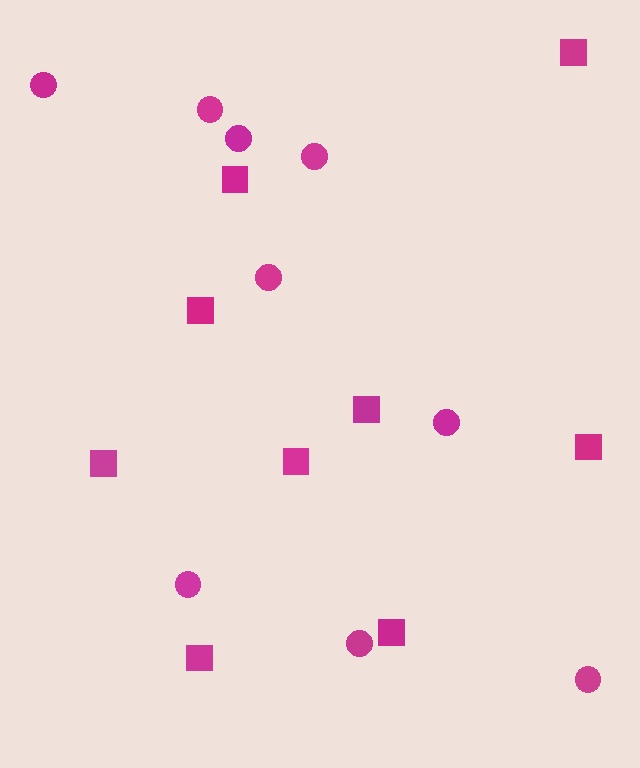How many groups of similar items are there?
There are 2 groups: one group of circles (9) and one group of squares (9).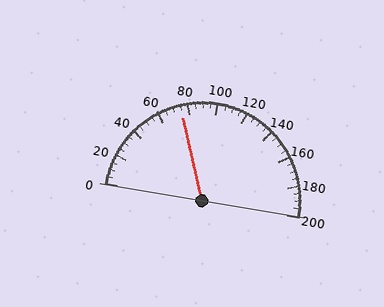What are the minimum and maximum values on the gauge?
The gauge ranges from 0 to 200.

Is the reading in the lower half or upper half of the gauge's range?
The reading is in the lower half of the range (0 to 200).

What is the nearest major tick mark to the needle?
The nearest major tick mark is 80.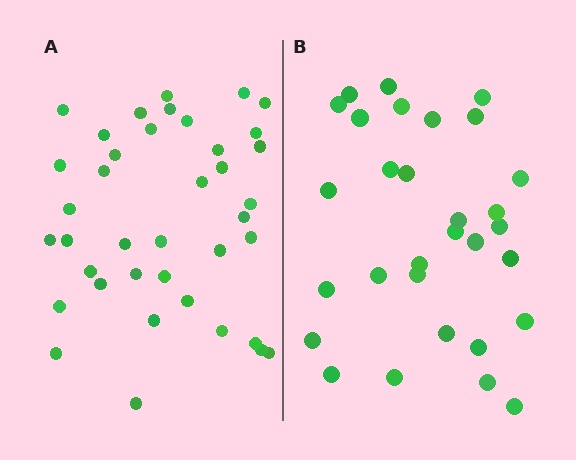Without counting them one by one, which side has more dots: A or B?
Region A (the left region) has more dots.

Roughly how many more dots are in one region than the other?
Region A has roughly 8 or so more dots than region B.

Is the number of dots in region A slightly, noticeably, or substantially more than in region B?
Region A has noticeably more, but not dramatically so. The ratio is roughly 1.3 to 1.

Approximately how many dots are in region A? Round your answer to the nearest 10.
About 40 dots. (The exact count is 39, which rounds to 40.)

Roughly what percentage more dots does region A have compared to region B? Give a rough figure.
About 30% more.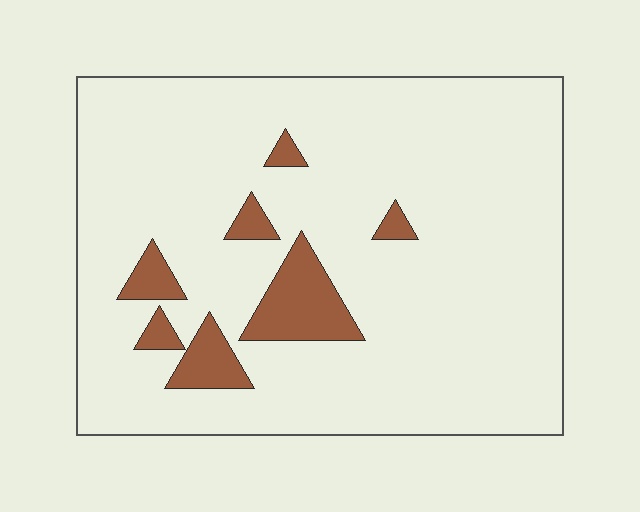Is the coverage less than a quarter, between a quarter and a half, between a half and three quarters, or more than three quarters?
Less than a quarter.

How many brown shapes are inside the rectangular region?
7.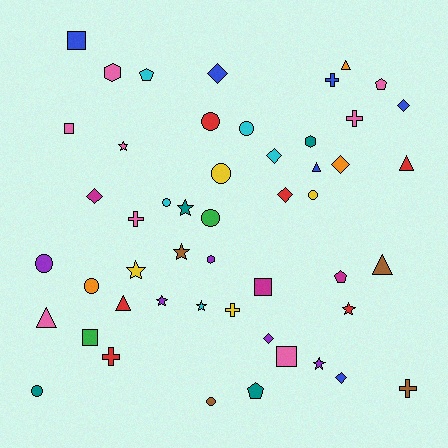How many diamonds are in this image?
There are 8 diamonds.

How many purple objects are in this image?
There are 5 purple objects.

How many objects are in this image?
There are 50 objects.